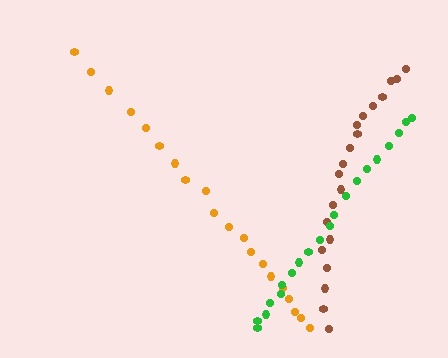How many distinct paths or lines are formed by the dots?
There are 3 distinct paths.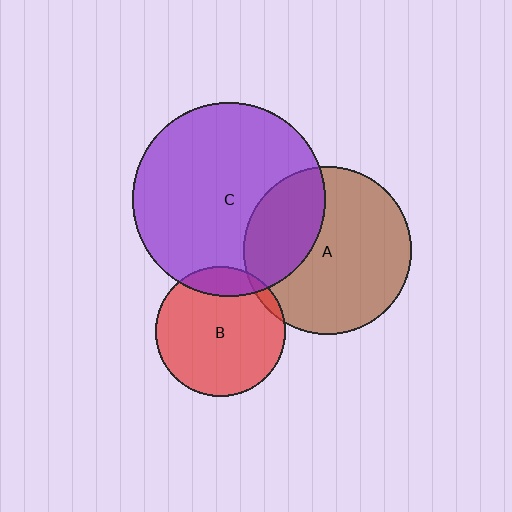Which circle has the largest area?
Circle C (purple).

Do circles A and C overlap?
Yes.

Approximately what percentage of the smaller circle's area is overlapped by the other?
Approximately 30%.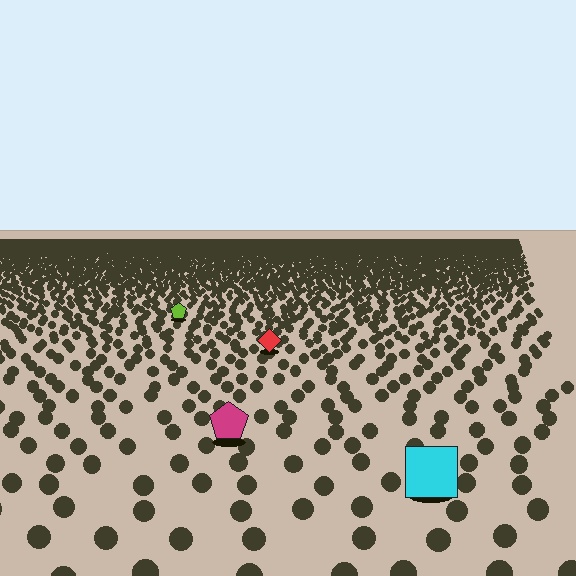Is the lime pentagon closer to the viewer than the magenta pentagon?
No. The magenta pentagon is closer — you can tell from the texture gradient: the ground texture is coarser near it.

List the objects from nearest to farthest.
From nearest to farthest: the cyan square, the magenta pentagon, the red diamond, the lime pentagon.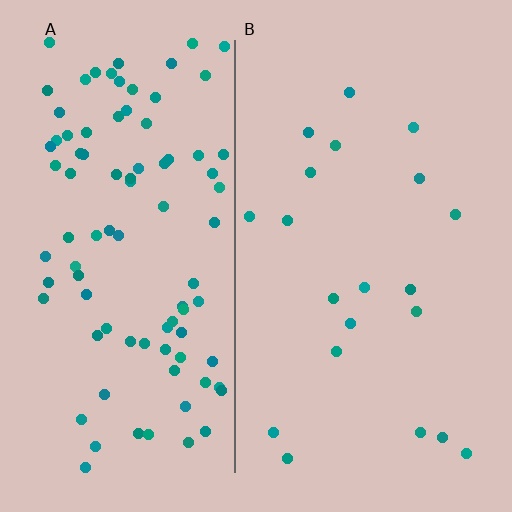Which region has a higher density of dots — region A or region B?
A (the left).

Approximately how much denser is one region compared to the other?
Approximately 4.5× — region A over region B.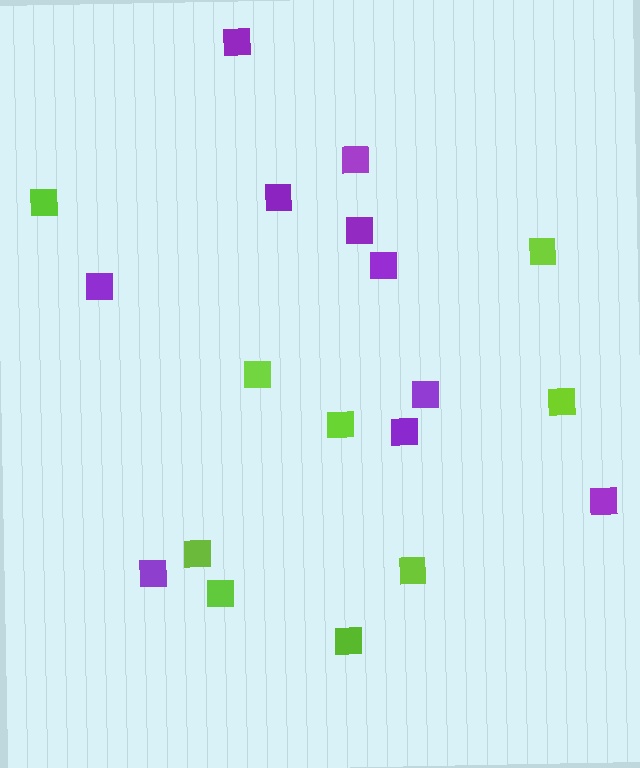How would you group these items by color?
There are 2 groups: one group of purple squares (10) and one group of lime squares (9).